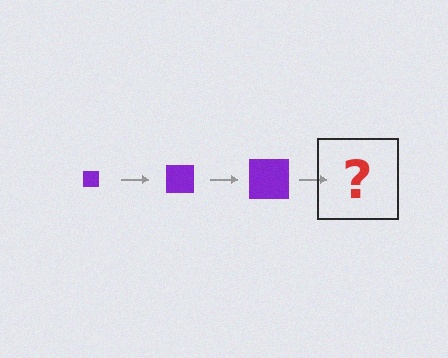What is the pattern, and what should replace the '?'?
The pattern is that the square gets progressively larger each step. The '?' should be a purple square, larger than the previous one.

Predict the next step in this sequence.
The next step is a purple square, larger than the previous one.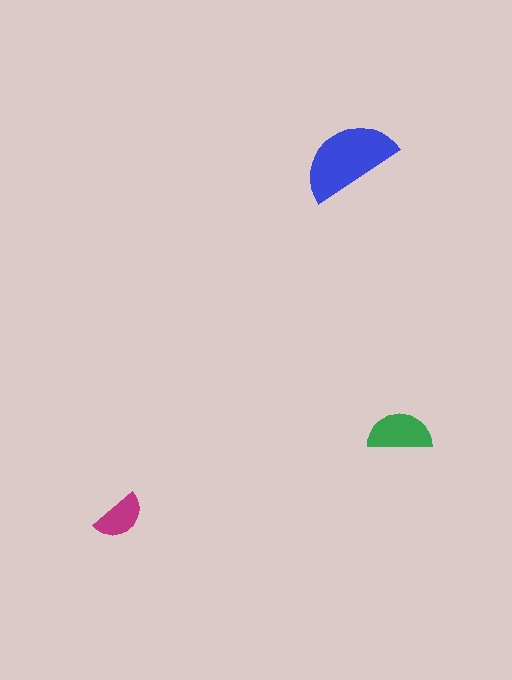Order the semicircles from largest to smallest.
the blue one, the green one, the magenta one.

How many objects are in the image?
There are 3 objects in the image.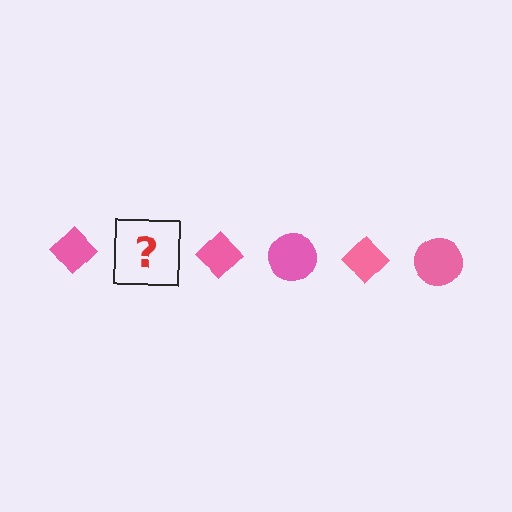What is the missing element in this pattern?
The missing element is a pink circle.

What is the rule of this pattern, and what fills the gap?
The rule is that the pattern cycles through diamond, circle shapes in pink. The gap should be filled with a pink circle.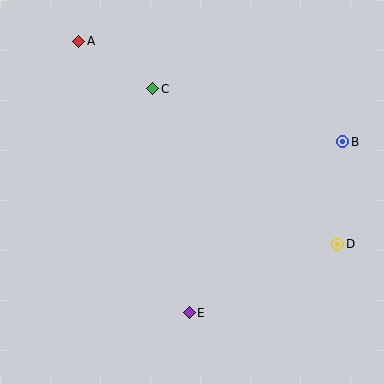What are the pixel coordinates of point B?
Point B is at (343, 142).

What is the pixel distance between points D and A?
The distance between D and A is 329 pixels.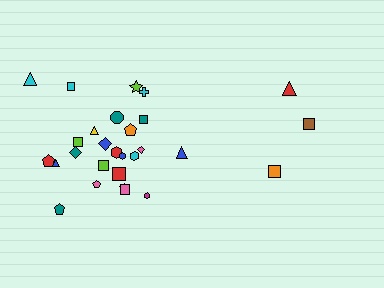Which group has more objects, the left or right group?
The left group.